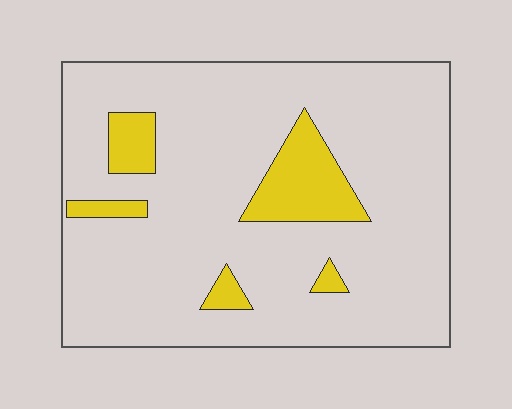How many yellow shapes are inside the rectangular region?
5.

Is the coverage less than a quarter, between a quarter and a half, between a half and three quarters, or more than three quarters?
Less than a quarter.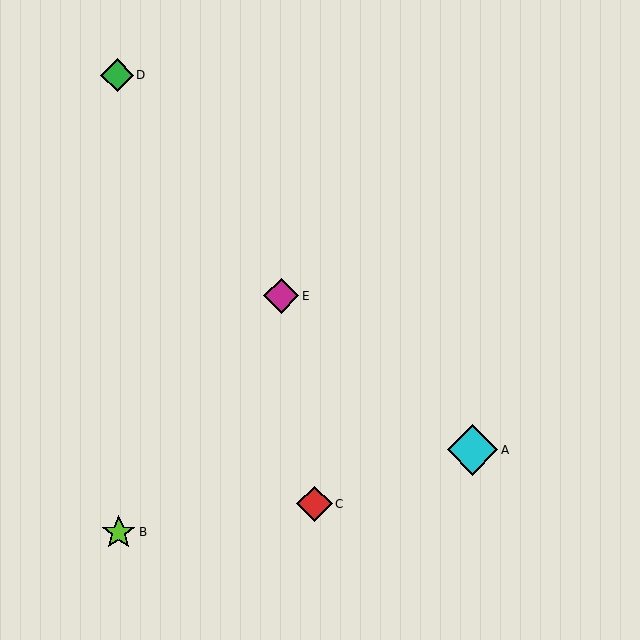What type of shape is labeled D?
Shape D is a green diamond.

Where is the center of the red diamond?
The center of the red diamond is at (315, 504).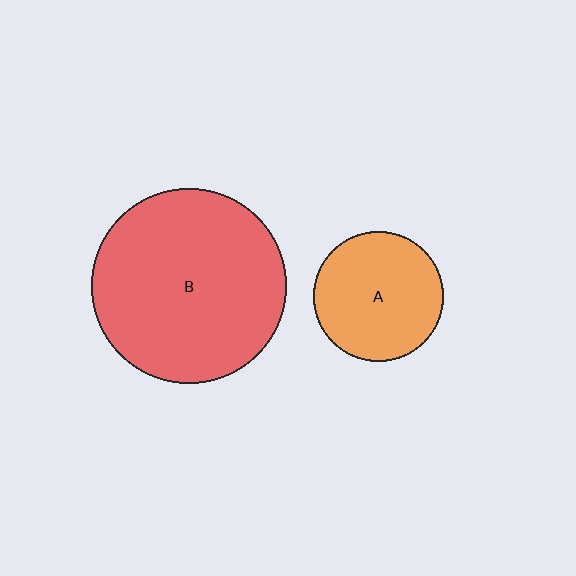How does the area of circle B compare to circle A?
Approximately 2.3 times.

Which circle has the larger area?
Circle B (red).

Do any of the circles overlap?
No, none of the circles overlap.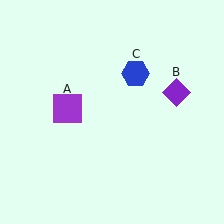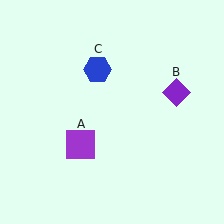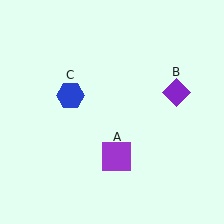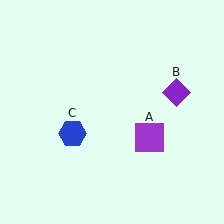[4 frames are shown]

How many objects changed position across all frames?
2 objects changed position: purple square (object A), blue hexagon (object C).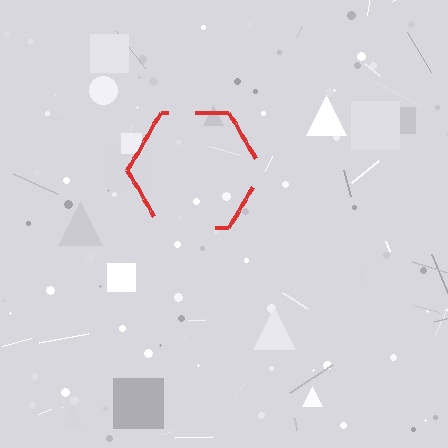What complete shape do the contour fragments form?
The contour fragments form a hexagon.